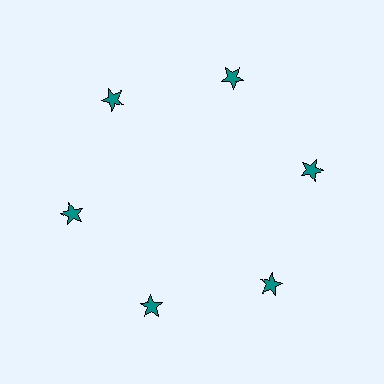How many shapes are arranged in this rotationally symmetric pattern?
There are 6 shapes, arranged in 6 groups of 1.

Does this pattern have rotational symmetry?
Yes, this pattern has 6-fold rotational symmetry. It looks the same after rotating 60 degrees around the center.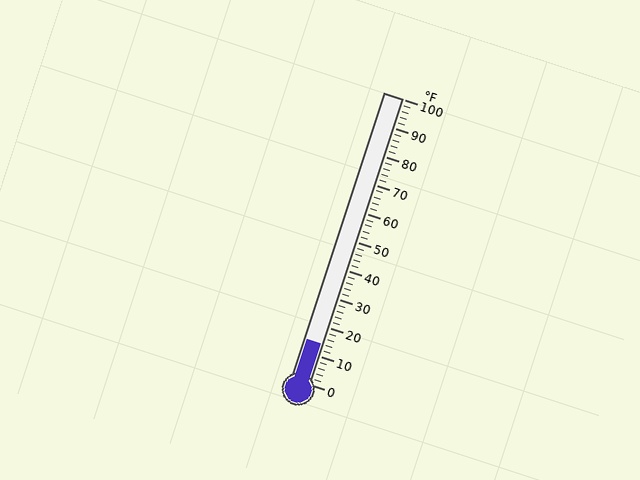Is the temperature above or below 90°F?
The temperature is below 90°F.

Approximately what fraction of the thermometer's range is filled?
The thermometer is filled to approximately 15% of its range.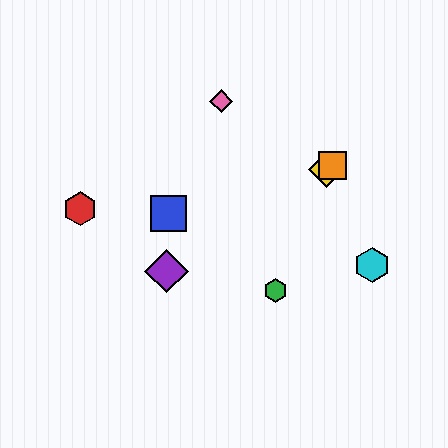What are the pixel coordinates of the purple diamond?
The purple diamond is at (166, 271).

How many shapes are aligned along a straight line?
3 shapes (the yellow diamond, the purple diamond, the orange square) are aligned along a straight line.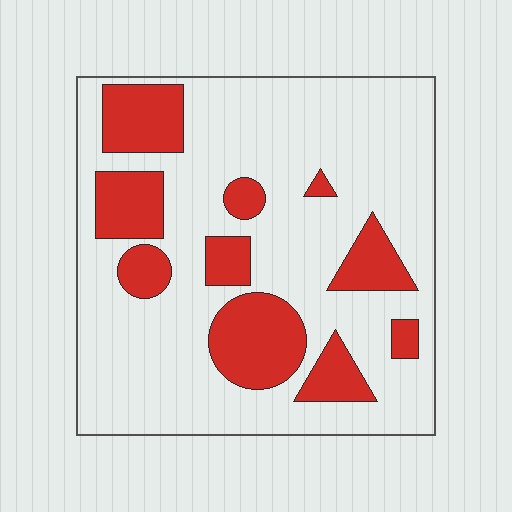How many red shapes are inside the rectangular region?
10.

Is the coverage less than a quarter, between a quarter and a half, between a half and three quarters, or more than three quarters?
Between a quarter and a half.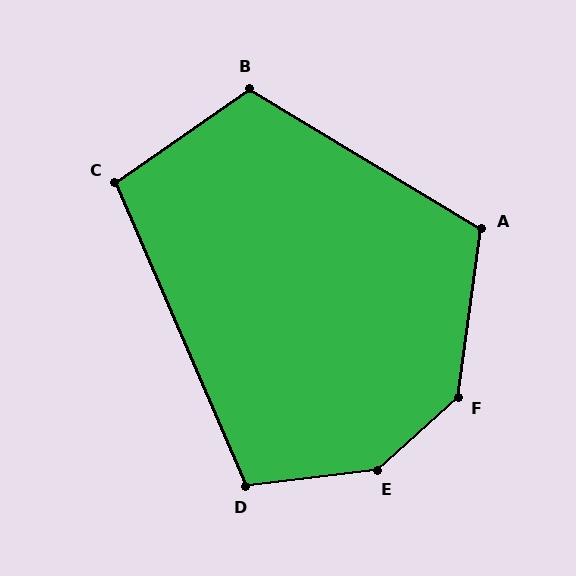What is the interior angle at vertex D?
Approximately 106 degrees (obtuse).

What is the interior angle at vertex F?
Approximately 140 degrees (obtuse).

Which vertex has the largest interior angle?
E, at approximately 145 degrees.